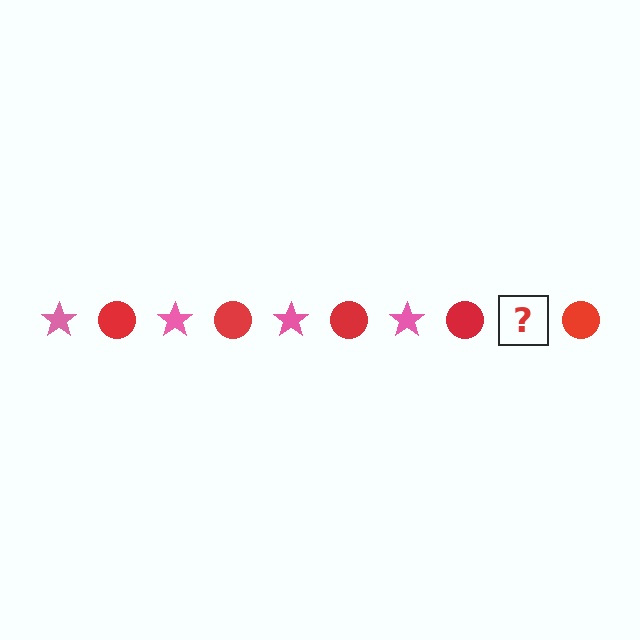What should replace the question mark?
The question mark should be replaced with a pink star.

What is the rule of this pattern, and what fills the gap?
The rule is that the pattern alternates between pink star and red circle. The gap should be filled with a pink star.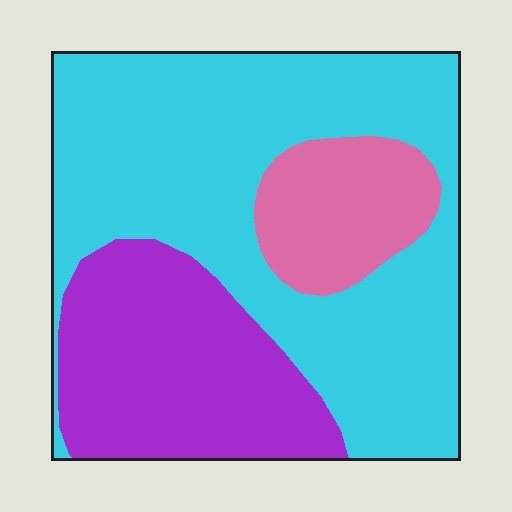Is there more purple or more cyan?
Cyan.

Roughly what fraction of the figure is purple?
Purple takes up between a quarter and a half of the figure.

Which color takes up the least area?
Pink, at roughly 15%.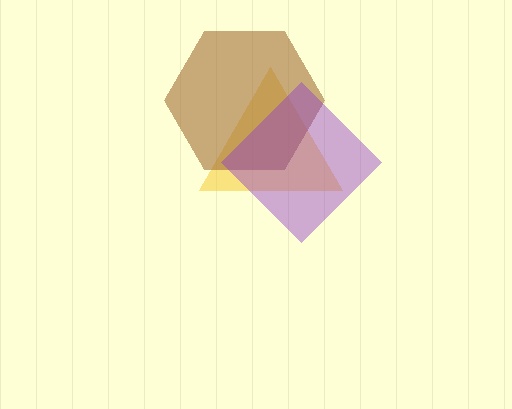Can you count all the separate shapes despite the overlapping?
Yes, there are 3 separate shapes.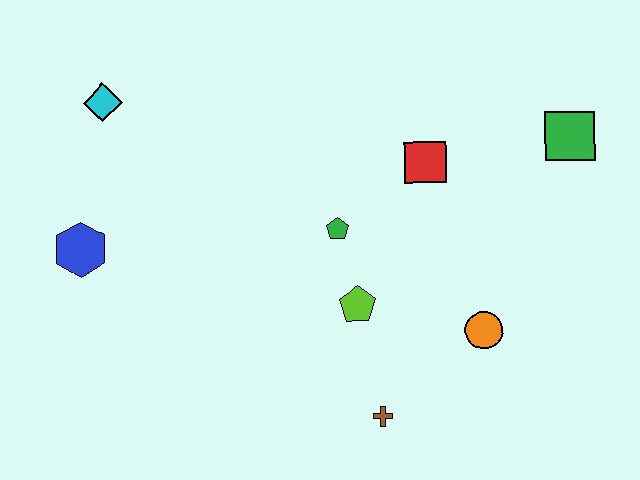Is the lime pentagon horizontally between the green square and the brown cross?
No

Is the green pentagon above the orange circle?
Yes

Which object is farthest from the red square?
The blue hexagon is farthest from the red square.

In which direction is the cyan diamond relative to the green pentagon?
The cyan diamond is to the left of the green pentagon.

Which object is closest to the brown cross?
The lime pentagon is closest to the brown cross.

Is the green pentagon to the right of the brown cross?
No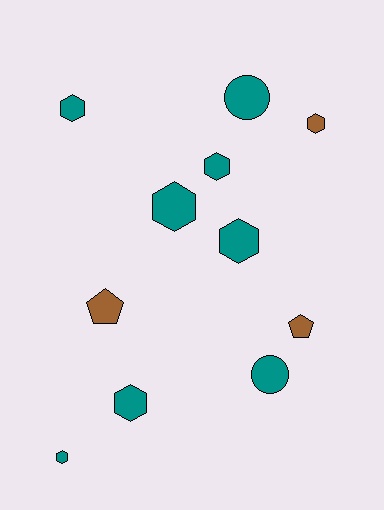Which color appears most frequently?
Teal, with 8 objects.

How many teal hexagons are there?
There are 6 teal hexagons.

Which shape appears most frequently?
Hexagon, with 7 objects.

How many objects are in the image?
There are 11 objects.